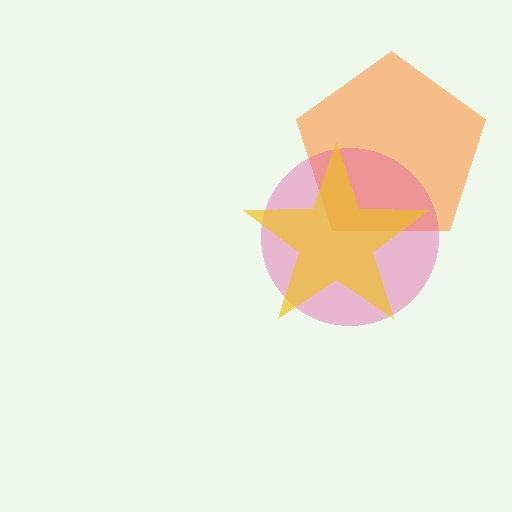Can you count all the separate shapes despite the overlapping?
Yes, there are 3 separate shapes.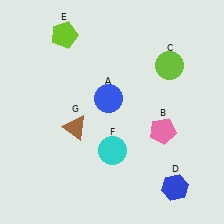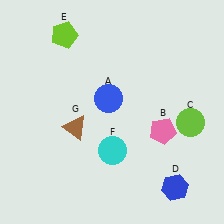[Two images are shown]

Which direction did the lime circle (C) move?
The lime circle (C) moved down.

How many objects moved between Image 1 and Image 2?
1 object moved between the two images.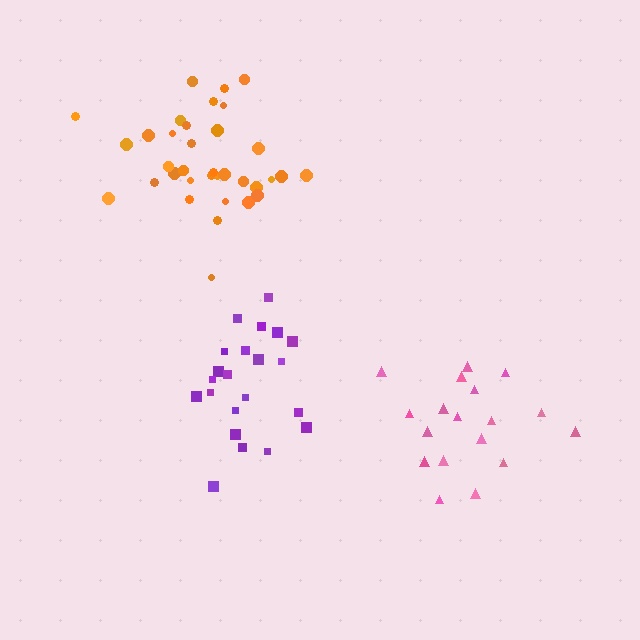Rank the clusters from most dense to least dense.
orange, purple, pink.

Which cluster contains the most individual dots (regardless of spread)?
Orange (35).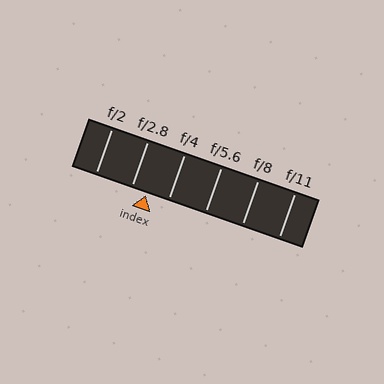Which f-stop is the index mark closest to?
The index mark is closest to f/2.8.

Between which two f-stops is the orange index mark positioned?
The index mark is between f/2.8 and f/4.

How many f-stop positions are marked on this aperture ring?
There are 6 f-stop positions marked.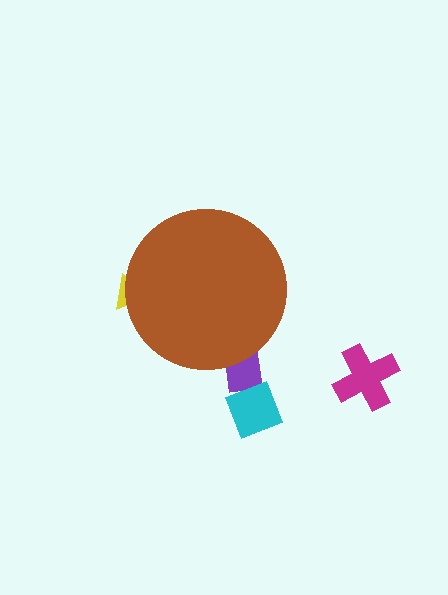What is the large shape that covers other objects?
A brown circle.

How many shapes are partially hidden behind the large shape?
2 shapes are partially hidden.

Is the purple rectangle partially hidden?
Yes, the purple rectangle is partially hidden behind the brown circle.